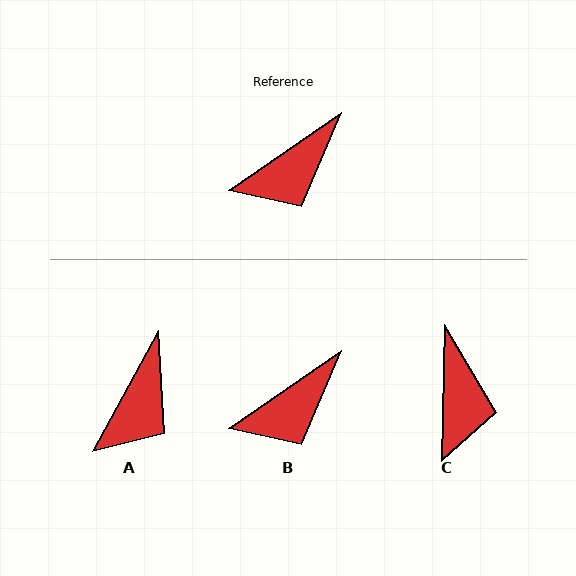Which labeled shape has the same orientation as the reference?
B.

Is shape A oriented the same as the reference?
No, it is off by about 26 degrees.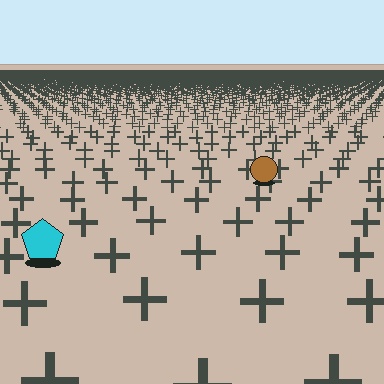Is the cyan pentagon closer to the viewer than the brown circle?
Yes. The cyan pentagon is closer — you can tell from the texture gradient: the ground texture is coarser near it.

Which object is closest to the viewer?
The cyan pentagon is closest. The texture marks near it are larger and more spread out.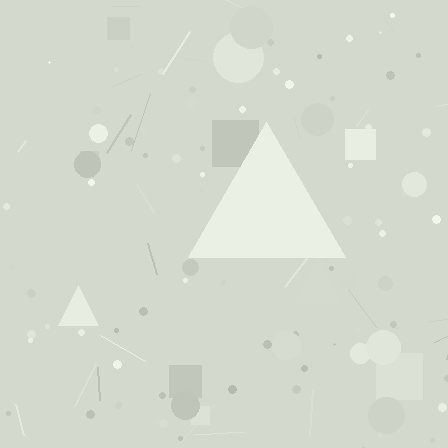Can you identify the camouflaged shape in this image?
The camouflaged shape is a triangle.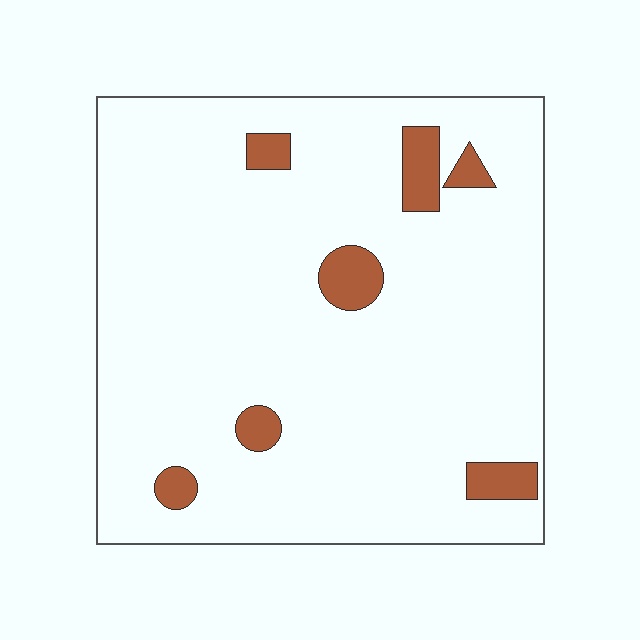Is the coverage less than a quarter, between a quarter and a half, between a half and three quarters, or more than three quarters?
Less than a quarter.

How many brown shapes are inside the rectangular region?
7.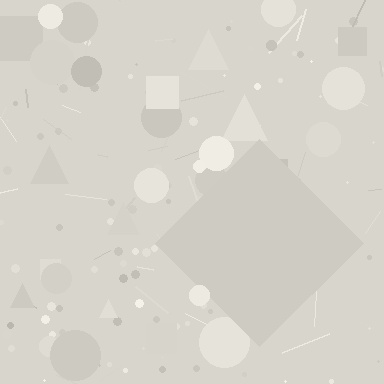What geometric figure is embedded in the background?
A diamond is embedded in the background.